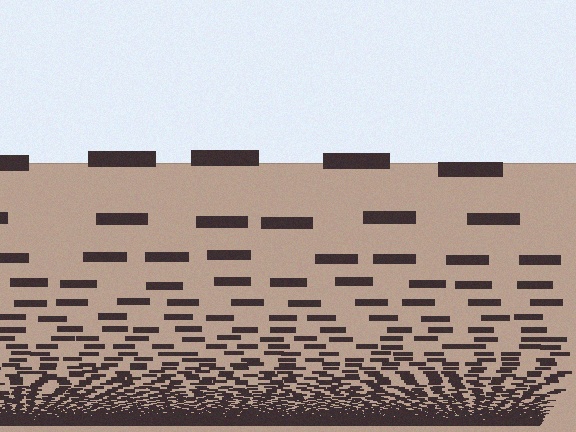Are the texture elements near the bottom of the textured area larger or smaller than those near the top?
Smaller. The gradient is inverted — elements near the bottom are smaller and denser.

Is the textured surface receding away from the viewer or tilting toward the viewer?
The surface appears to tilt toward the viewer. Texture elements get larger and sparser toward the top.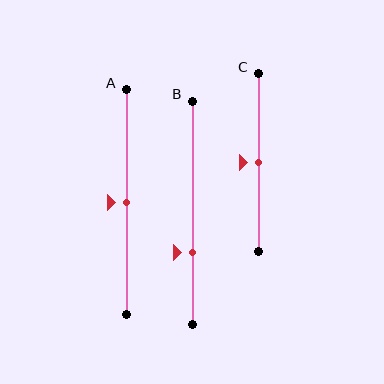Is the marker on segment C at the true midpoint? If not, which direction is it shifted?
Yes, the marker on segment C is at the true midpoint.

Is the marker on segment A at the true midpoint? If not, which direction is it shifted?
Yes, the marker on segment A is at the true midpoint.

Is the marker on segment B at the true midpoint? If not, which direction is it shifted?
No, the marker on segment B is shifted downward by about 18% of the segment length.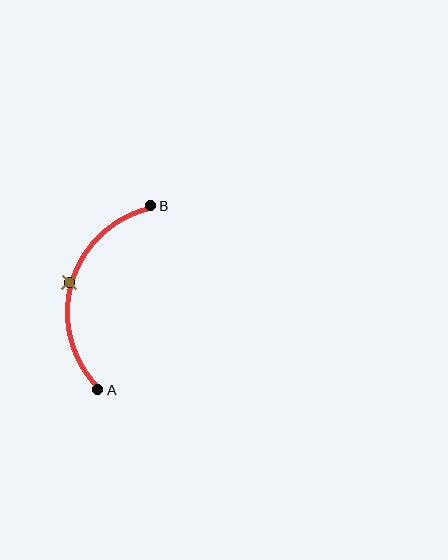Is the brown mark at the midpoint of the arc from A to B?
Yes. The brown mark lies on the arc at equal arc-length from both A and B — it is the arc midpoint.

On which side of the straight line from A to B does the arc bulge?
The arc bulges to the left of the straight line connecting A and B.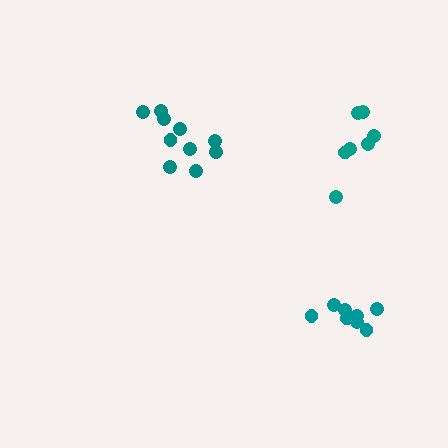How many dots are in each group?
Group 1: 7 dots, Group 2: 8 dots, Group 3: 10 dots (25 total).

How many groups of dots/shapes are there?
There are 3 groups.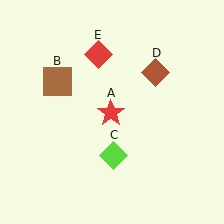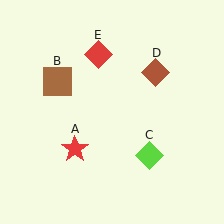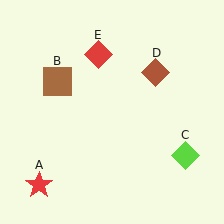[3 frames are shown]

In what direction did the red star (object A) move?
The red star (object A) moved down and to the left.